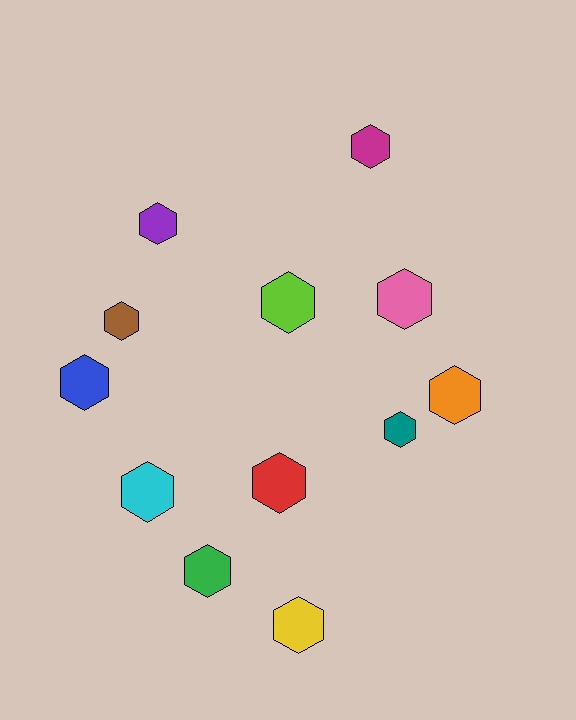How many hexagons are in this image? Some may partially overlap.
There are 12 hexagons.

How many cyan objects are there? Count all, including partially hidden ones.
There is 1 cyan object.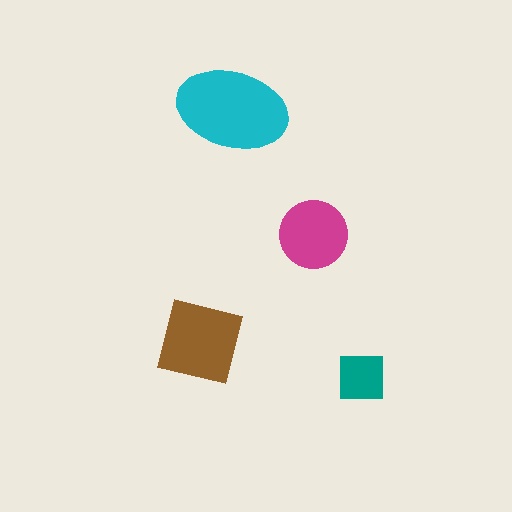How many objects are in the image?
There are 4 objects in the image.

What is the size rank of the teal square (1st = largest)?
4th.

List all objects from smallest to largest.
The teal square, the magenta circle, the brown square, the cyan ellipse.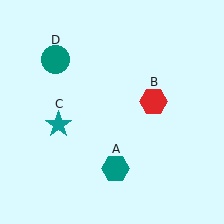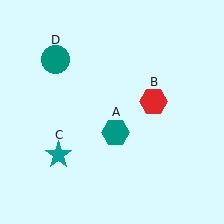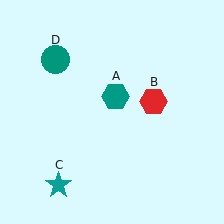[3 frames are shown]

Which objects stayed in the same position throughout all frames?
Red hexagon (object B) and teal circle (object D) remained stationary.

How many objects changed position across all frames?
2 objects changed position: teal hexagon (object A), teal star (object C).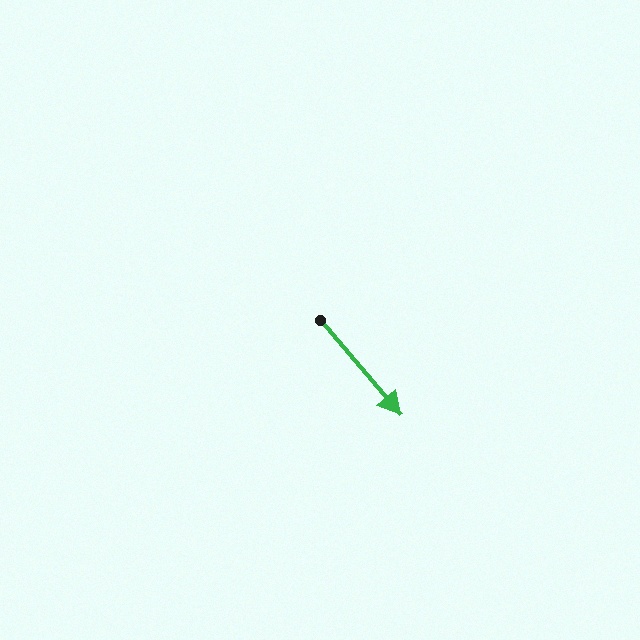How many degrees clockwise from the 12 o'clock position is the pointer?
Approximately 140 degrees.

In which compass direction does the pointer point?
Southeast.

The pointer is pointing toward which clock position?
Roughly 5 o'clock.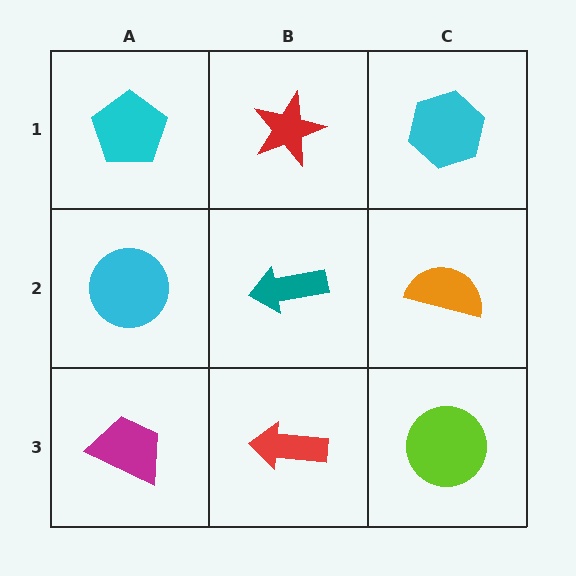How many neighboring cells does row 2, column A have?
3.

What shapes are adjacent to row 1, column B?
A teal arrow (row 2, column B), a cyan pentagon (row 1, column A), a cyan hexagon (row 1, column C).